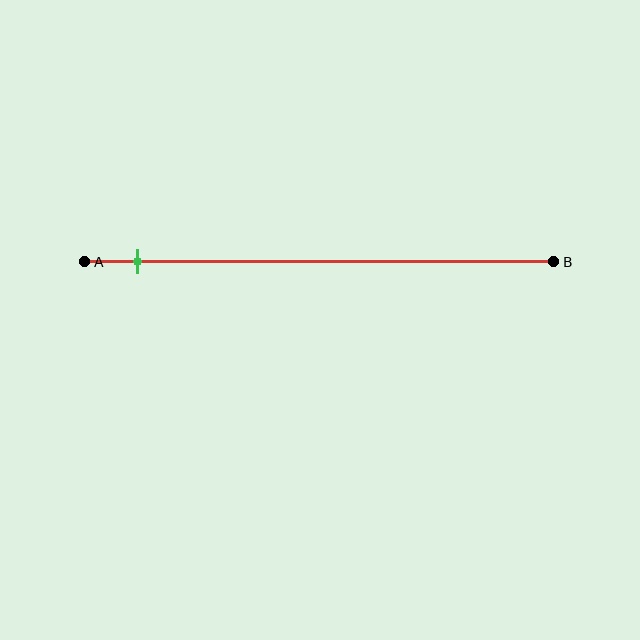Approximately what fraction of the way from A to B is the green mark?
The green mark is approximately 10% of the way from A to B.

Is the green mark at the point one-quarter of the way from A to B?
No, the mark is at about 10% from A, not at the 25% one-quarter point.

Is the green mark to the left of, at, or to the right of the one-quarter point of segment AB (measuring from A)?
The green mark is to the left of the one-quarter point of segment AB.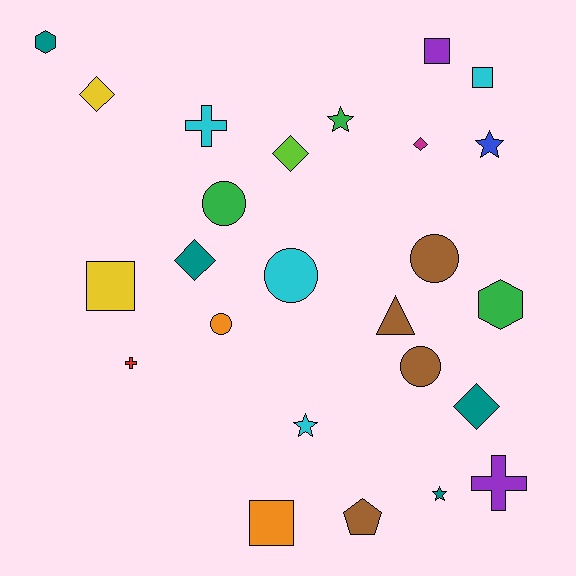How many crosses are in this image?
There are 3 crosses.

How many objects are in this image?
There are 25 objects.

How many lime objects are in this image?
There is 1 lime object.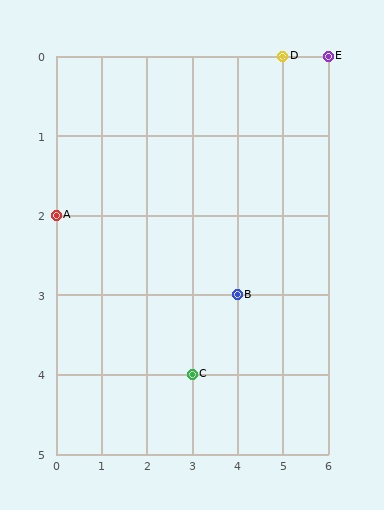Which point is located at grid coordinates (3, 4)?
Point C is at (3, 4).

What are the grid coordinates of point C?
Point C is at grid coordinates (3, 4).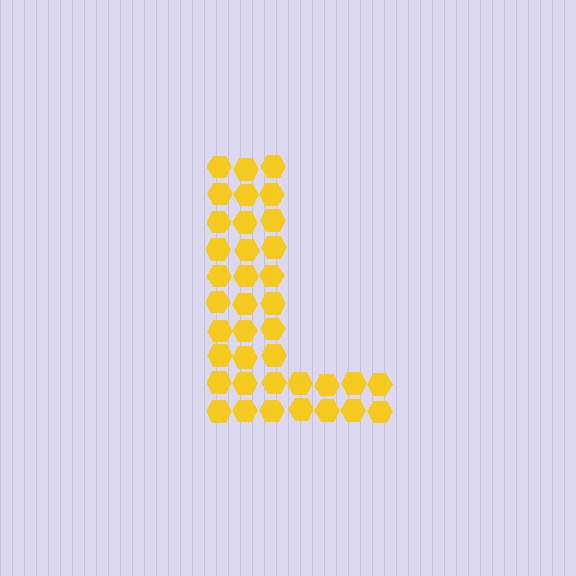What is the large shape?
The large shape is the letter L.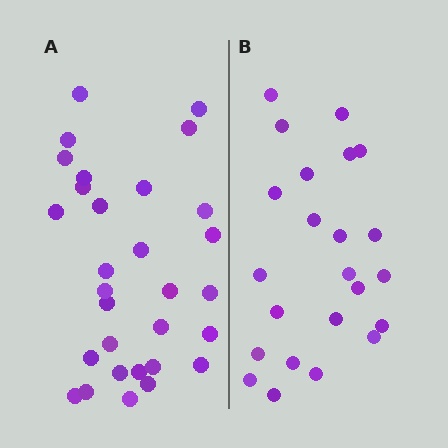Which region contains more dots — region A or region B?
Region A (the left region) has more dots.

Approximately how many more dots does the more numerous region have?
Region A has roughly 8 or so more dots than region B.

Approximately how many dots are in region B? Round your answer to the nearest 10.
About 20 dots. (The exact count is 23, which rounds to 20.)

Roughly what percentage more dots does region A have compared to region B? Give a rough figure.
About 30% more.